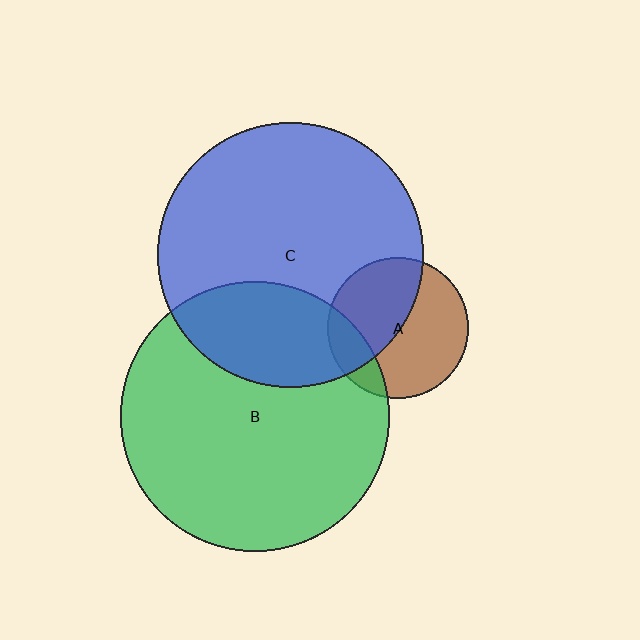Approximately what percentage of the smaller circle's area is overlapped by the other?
Approximately 20%.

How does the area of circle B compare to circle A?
Approximately 3.6 times.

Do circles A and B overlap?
Yes.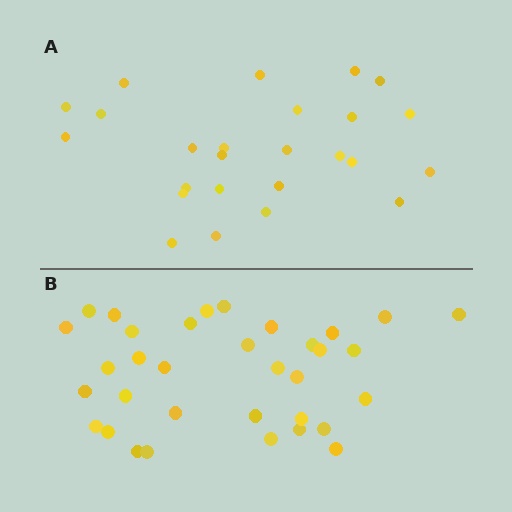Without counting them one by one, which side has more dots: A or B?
Region B (the bottom region) has more dots.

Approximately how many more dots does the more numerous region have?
Region B has roughly 8 or so more dots than region A.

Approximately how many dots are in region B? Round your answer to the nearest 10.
About 30 dots. (The exact count is 34, which rounds to 30.)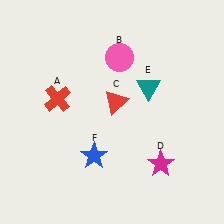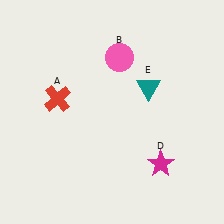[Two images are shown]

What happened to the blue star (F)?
The blue star (F) was removed in Image 2. It was in the bottom-left area of Image 1.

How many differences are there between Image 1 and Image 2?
There are 2 differences between the two images.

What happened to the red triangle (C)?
The red triangle (C) was removed in Image 2. It was in the top-right area of Image 1.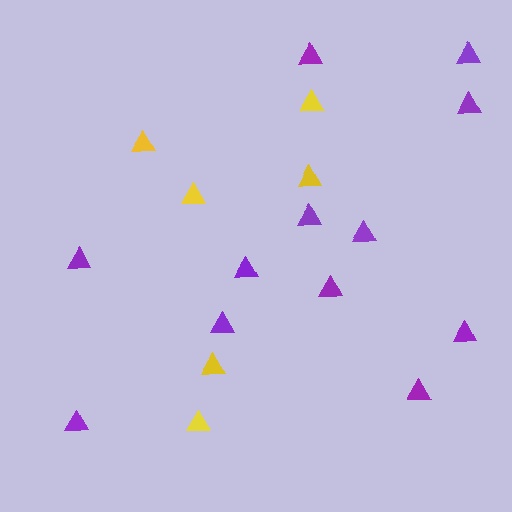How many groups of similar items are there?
There are 2 groups: one group of yellow triangles (6) and one group of purple triangles (12).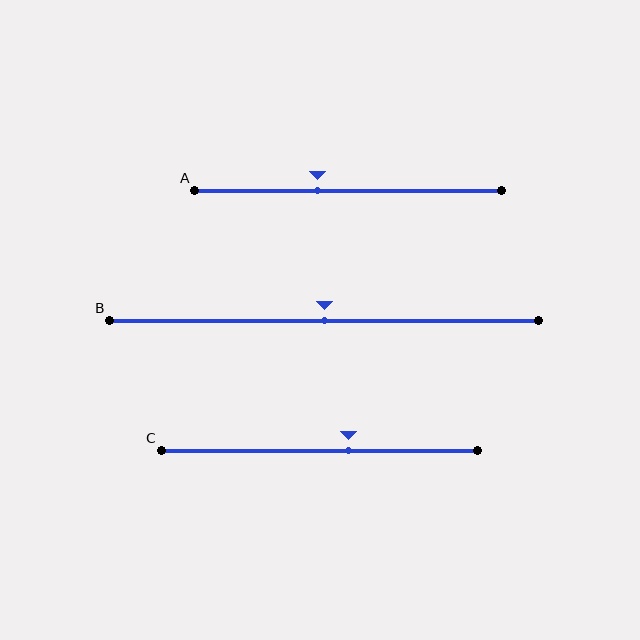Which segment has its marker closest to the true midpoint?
Segment B has its marker closest to the true midpoint.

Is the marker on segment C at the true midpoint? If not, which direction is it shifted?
No, the marker on segment C is shifted to the right by about 9% of the segment length.